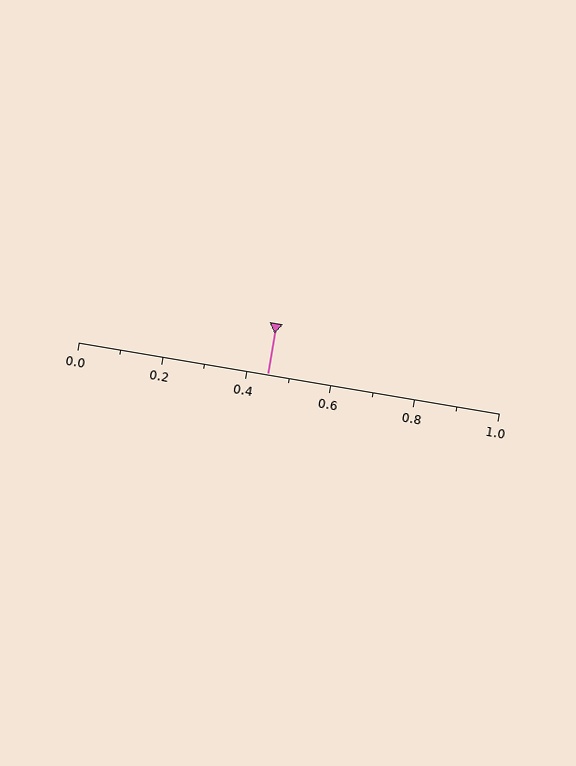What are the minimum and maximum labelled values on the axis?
The axis runs from 0.0 to 1.0.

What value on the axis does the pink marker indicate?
The marker indicates approximately 0.45.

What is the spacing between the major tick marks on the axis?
The major ticks are spaced 0.2 apart.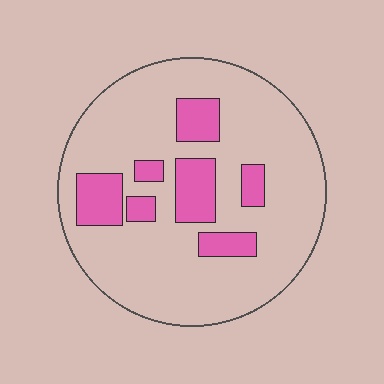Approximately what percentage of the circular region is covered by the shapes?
Approximately 20%.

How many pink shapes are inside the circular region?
7.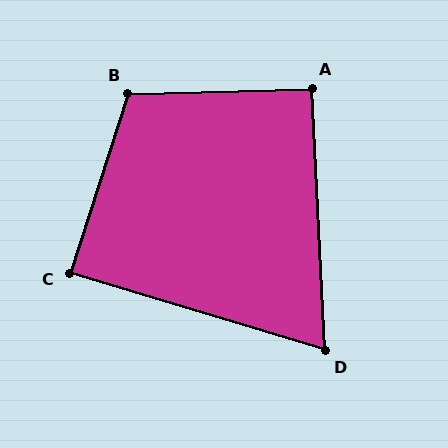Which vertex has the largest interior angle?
B, at approximately 110 degrees.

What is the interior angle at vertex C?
Approximately 89 degrees (approximately right).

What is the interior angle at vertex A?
Approximately 91 degrees (approximately right).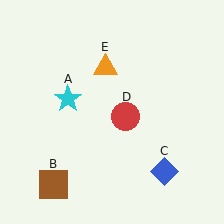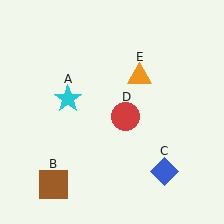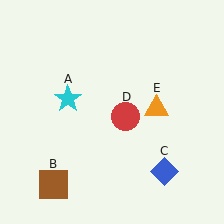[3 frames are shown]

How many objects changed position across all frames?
1 object changed position: orange triangle (object E).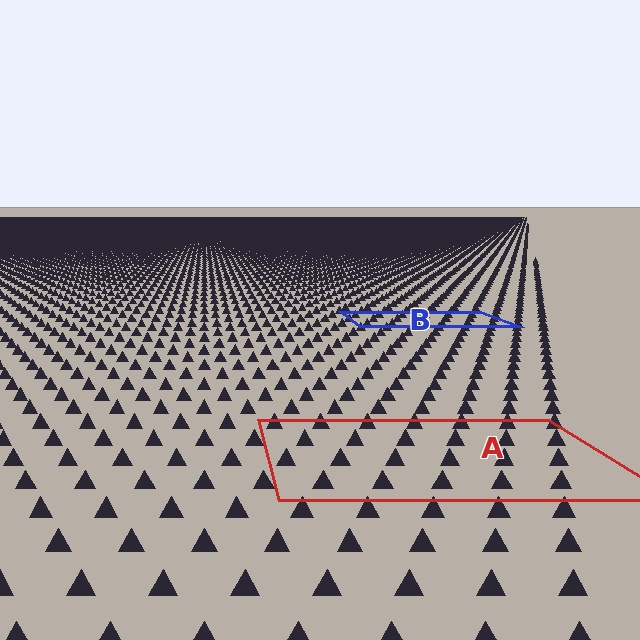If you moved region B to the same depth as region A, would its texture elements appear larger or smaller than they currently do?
They would appear larger. At a closer depth, the same texture elements are projected at a bigger on-screen size.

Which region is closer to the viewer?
Region A is closer. The texture elements there are larger and more spread out.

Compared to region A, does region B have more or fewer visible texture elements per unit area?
Region B has more texture elements per unit area — they are packed more densely because it is farther away.